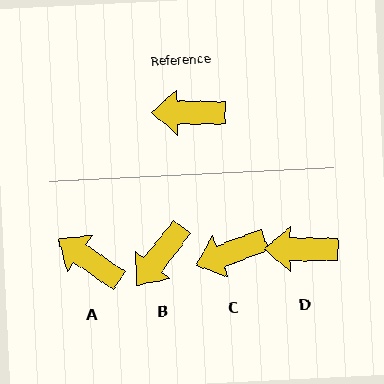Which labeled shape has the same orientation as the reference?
D.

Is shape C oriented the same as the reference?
No, it is off by about 21 degrees.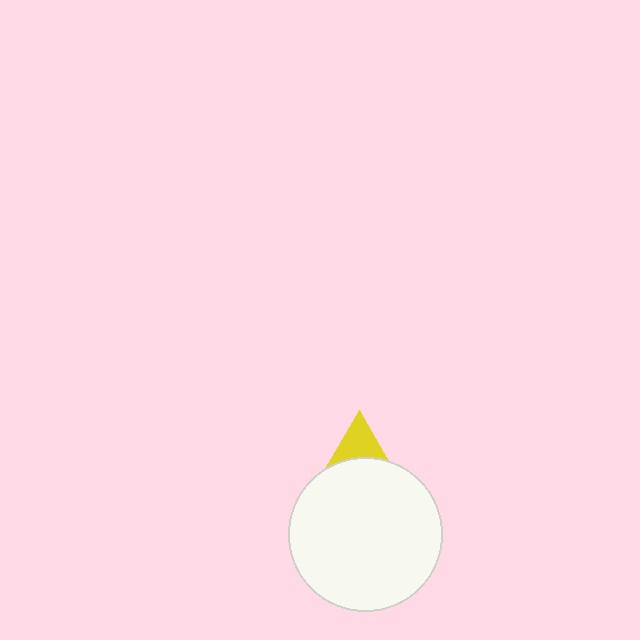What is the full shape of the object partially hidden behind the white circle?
The partially hidden object is a yellow triangle.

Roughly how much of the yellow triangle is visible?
A small part of it is visible (roughly 31%).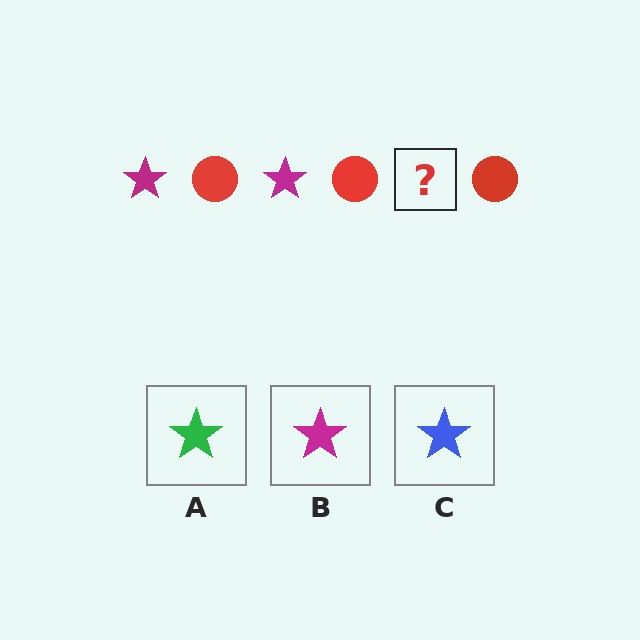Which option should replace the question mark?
Option B.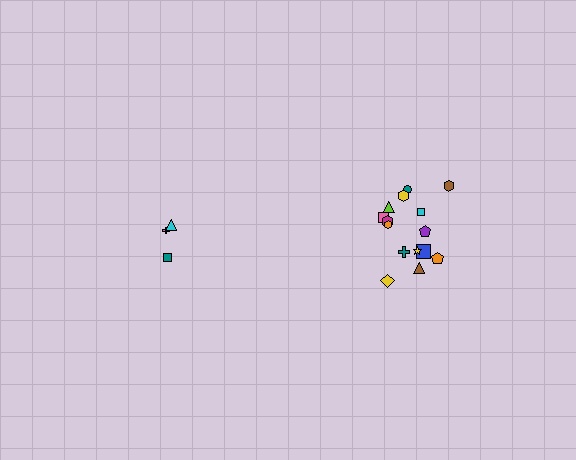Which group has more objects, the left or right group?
The right group.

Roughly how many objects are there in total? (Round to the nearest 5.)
Roughly 20 objects in total.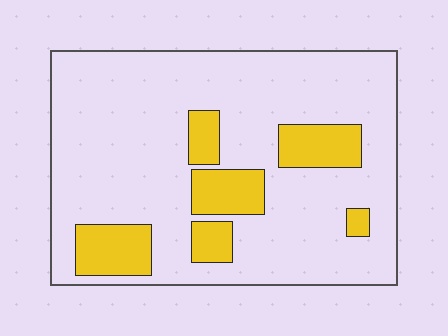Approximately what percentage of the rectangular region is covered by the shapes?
Approximately 20%.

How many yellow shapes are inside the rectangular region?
6.